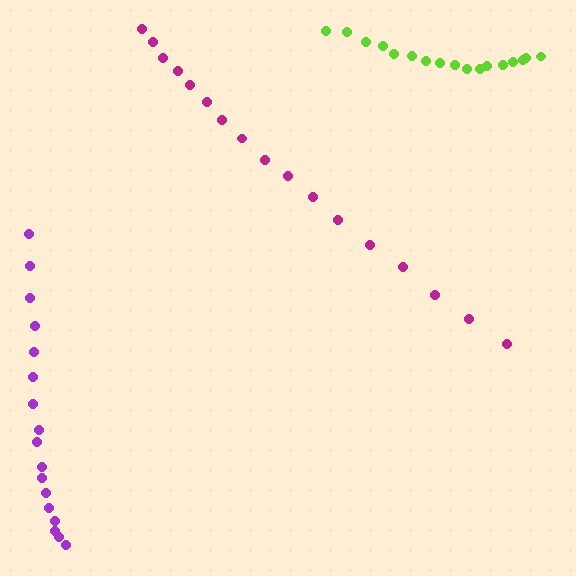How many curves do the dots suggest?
There are 3 distinct paths.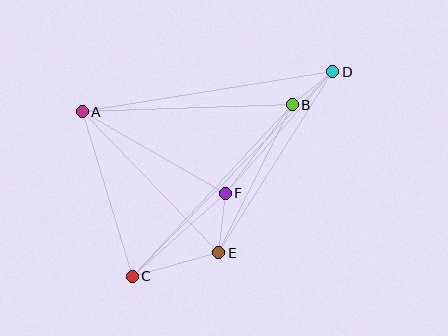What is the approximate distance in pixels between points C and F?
The distance between C and F is approximately 125 pixels.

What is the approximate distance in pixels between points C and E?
The distance between C and E is approximately 90 pixels.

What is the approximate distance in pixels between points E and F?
The distance between E and F is approximately 60 pixels.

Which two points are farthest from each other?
Points C and D are farthest from each other.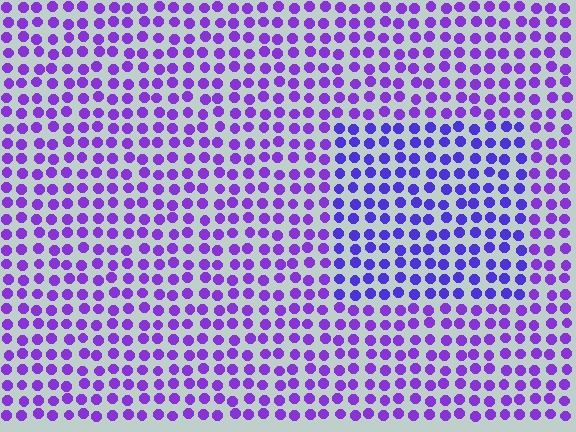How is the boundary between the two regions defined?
The boundary is defined purely by a slight shift in hue (about 22 degrees). Spacing, size, and orientation are identical on both sides.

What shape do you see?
I see a rectangle.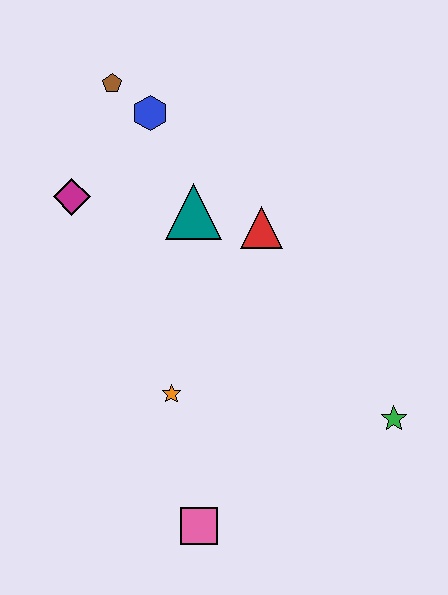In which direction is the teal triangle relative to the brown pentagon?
The teal triangle is below the brown pentagon.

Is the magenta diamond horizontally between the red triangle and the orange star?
No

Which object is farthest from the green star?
The brown pentagon is farthest from the green star.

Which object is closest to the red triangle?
The teal triangle is closest to the red triangle.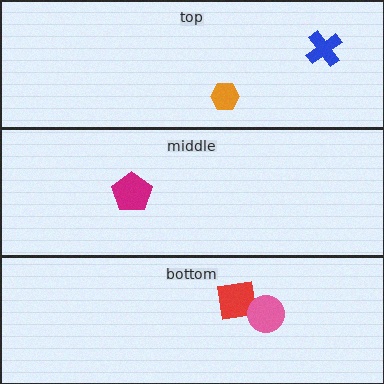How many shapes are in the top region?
2.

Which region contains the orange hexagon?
The top region.